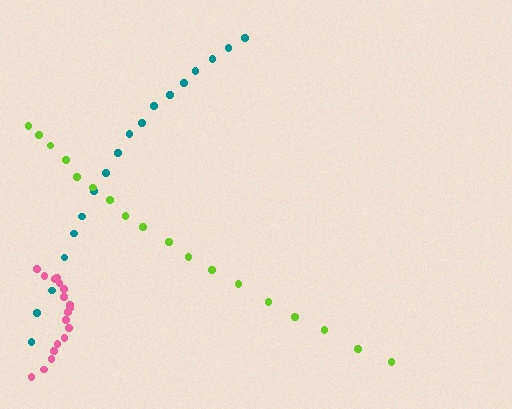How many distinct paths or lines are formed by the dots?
There are 3 distinct paths.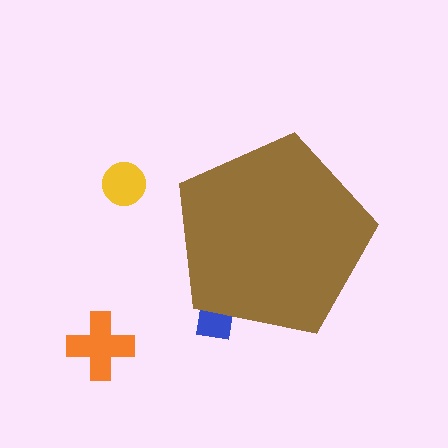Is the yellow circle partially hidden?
No, the yellow circle is fully visible.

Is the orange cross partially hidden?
No, the orange cross is fully visible.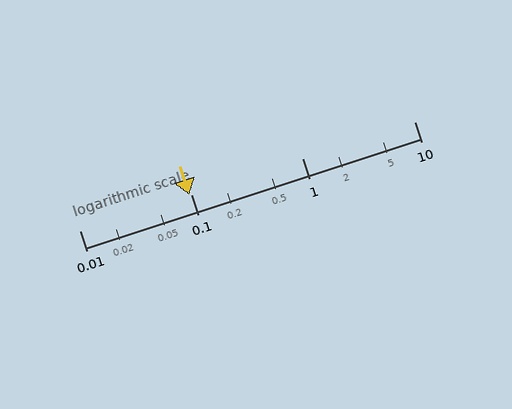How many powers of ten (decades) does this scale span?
The scale spans 3 decades, from 0.01 to 10.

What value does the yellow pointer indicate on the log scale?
The pointer indicates approximately 0.096.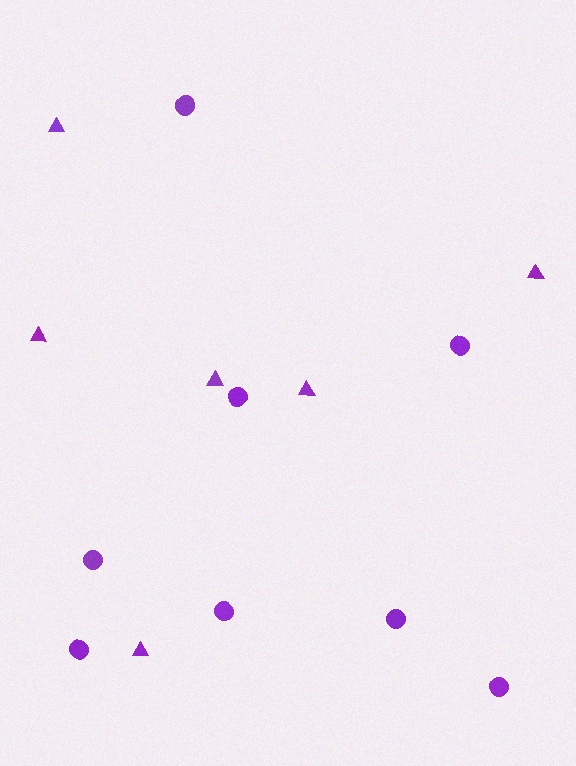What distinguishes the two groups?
There are 2 groups: one group of triangles (6) and one group of circles (8).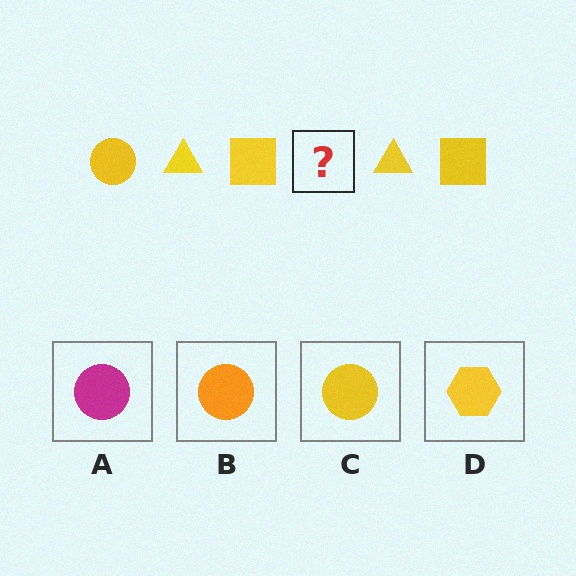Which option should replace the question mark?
Option C.